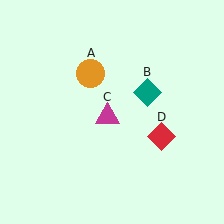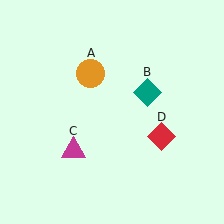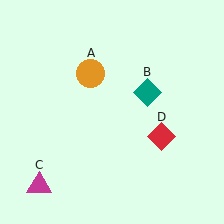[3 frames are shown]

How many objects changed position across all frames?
1 object changed position: magenta triangle (object C).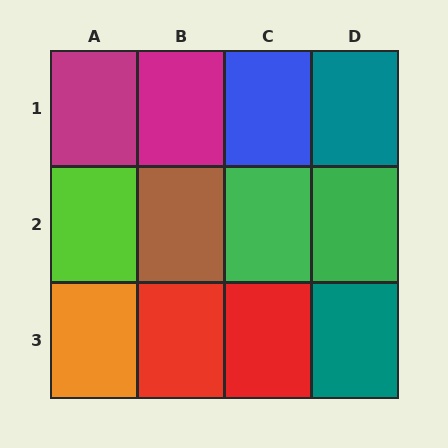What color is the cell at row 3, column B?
Red.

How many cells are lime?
1 cell is lime.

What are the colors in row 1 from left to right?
Magenta, magenta, blue, teal.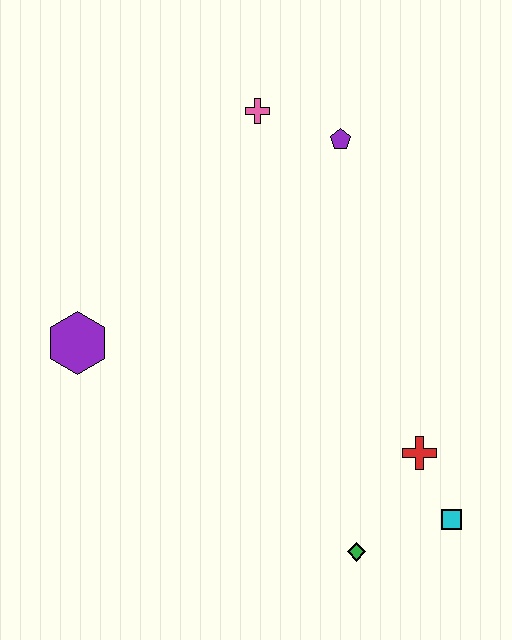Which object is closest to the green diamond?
The cyan square is closest to the green diamond.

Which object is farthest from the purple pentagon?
The green diamond is farthest from the purple pentagon.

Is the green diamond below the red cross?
Yes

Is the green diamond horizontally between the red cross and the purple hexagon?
Yes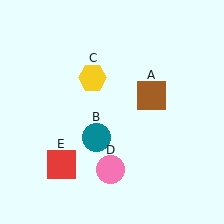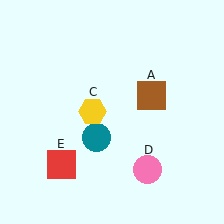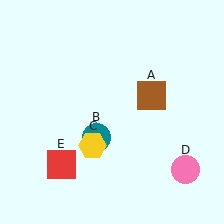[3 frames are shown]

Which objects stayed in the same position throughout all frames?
Brown square (object A) and teal circle (object B) and red square (object E) remained stationary.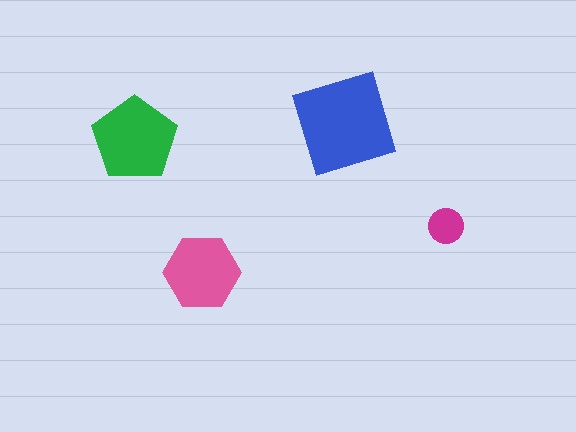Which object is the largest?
The blue square.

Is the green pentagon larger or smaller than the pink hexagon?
Larger.